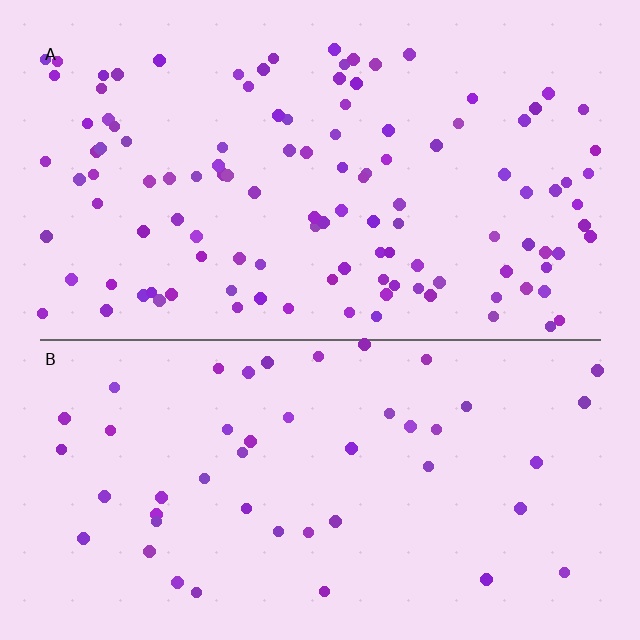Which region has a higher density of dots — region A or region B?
A (the top).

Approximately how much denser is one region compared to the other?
Approximately 2.5× — region A over region B.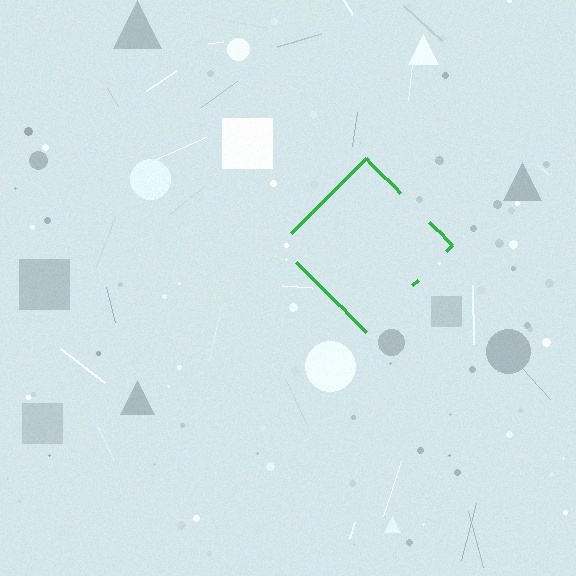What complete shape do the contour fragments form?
The contour fragments form a diamond.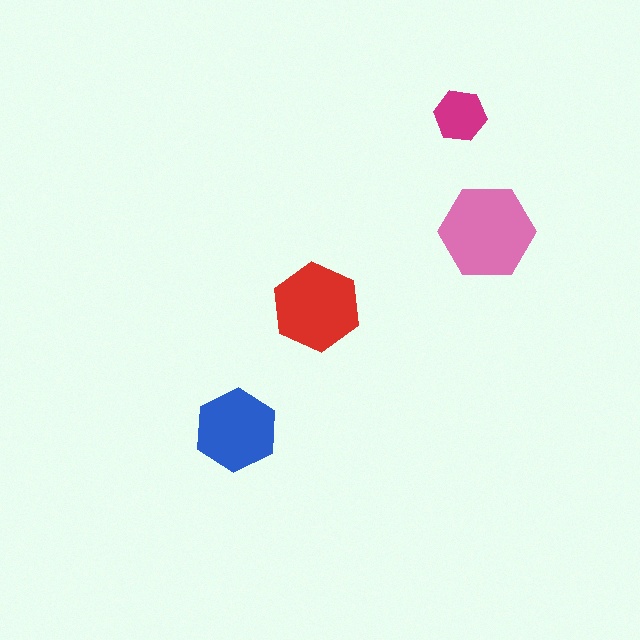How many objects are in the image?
There are 4 objects in the image.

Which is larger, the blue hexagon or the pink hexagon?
The pink one.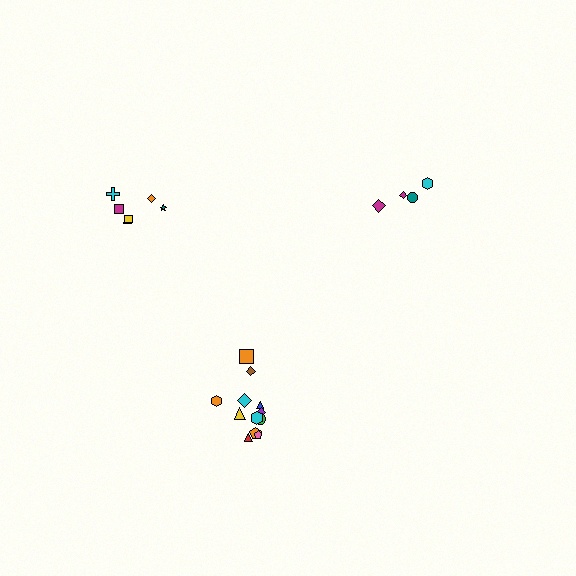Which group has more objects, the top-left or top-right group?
The top-left group.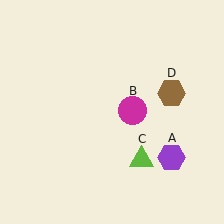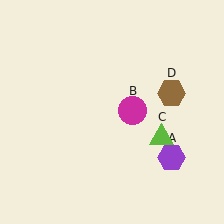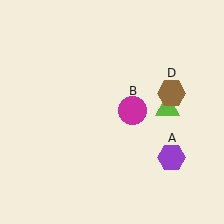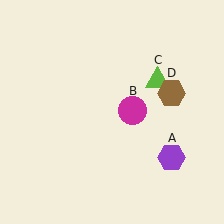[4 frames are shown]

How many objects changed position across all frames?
1 object changed position: lime triangle (object C).